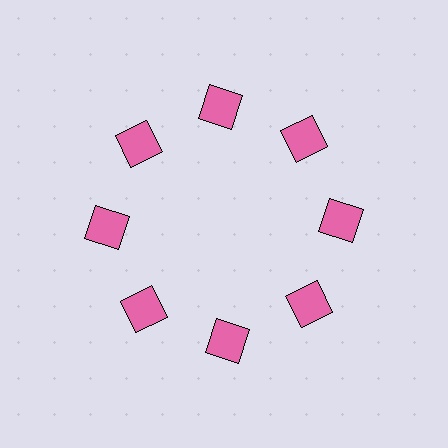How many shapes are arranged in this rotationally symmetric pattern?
There are 8 shapes, arranged in 8 groups of 1.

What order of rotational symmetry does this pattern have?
This pattern has 8-fold rotational symmetry.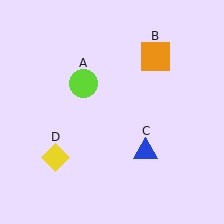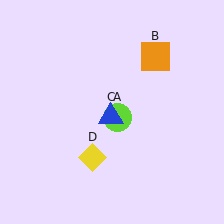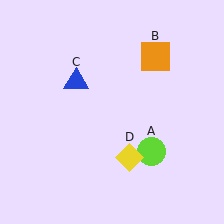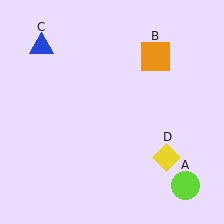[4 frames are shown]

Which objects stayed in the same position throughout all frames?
Orange square (object B) remained stationary.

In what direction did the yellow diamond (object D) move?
The yellow diamond (object D) moved right.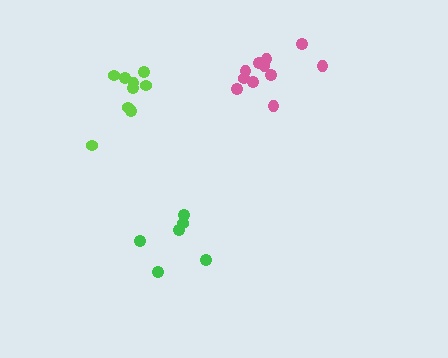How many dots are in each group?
Group 1: 6 dots, Group 2: 9 dots, Group 3: 11 dots (26 total).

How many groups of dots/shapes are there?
There are 3 groups.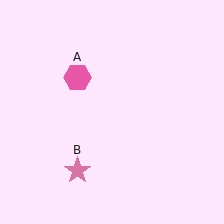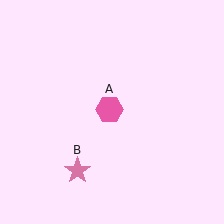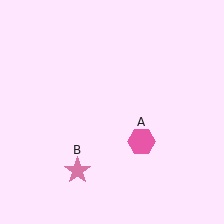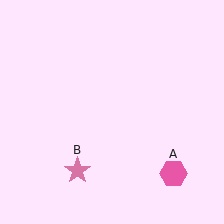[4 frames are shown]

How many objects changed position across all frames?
1 object changed position: pink hexagon (object A).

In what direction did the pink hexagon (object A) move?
The pink hexagon (object A) moved down and to the right.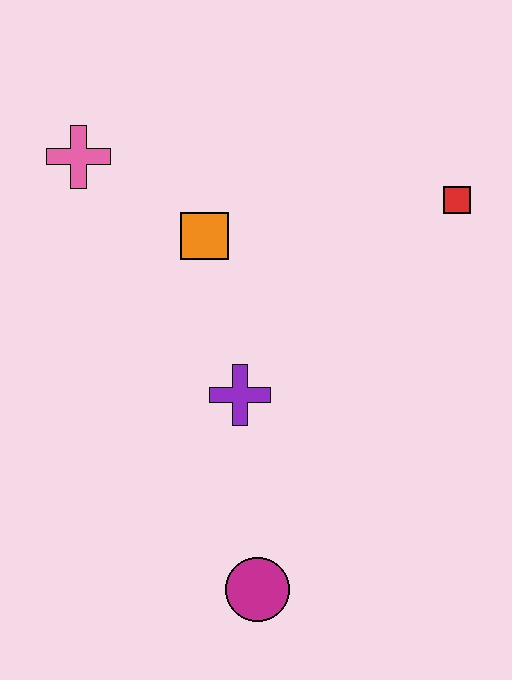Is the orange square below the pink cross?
Yes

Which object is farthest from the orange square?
The magenta circle is farthest from the orange square.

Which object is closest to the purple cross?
The orange square is closest to the purple cross.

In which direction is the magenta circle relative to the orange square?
The magenta circle is below the orange square.